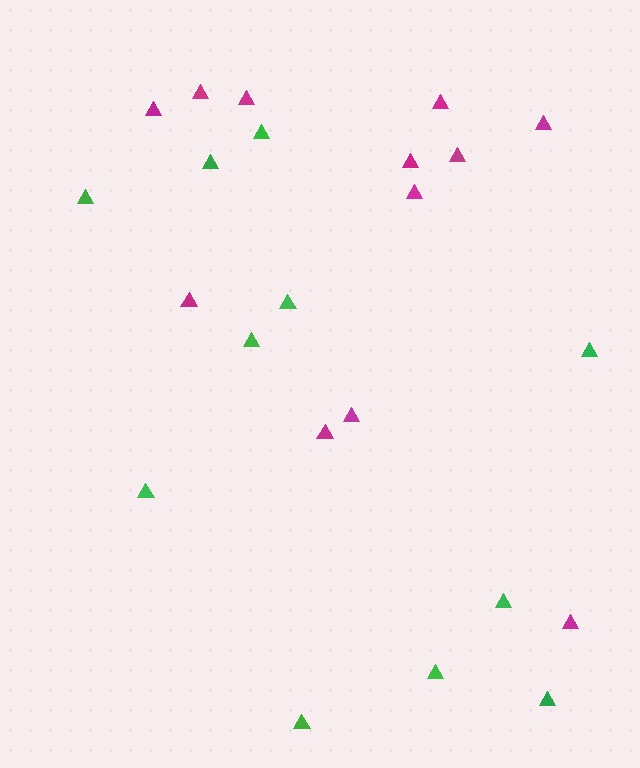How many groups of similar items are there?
There are 2 groups: one group of green triangles (11) and one group of magenta triangles (12).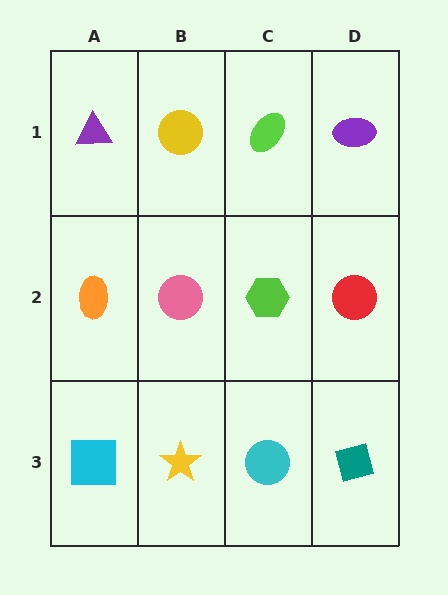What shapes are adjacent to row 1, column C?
A lime hexagon (row 2, column C), a yellow circle (row 1, column B), a purple ellipse (row 1, column D).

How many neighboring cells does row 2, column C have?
4.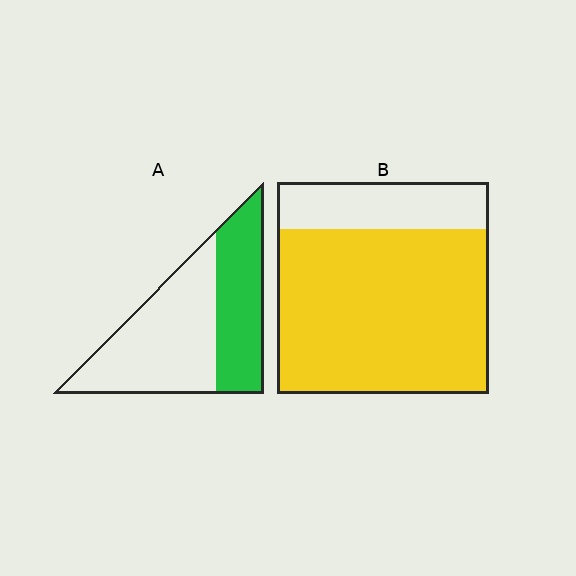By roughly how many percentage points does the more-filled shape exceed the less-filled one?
By roughly 40 percentage points (B over A).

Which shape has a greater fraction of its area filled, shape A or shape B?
Shape B.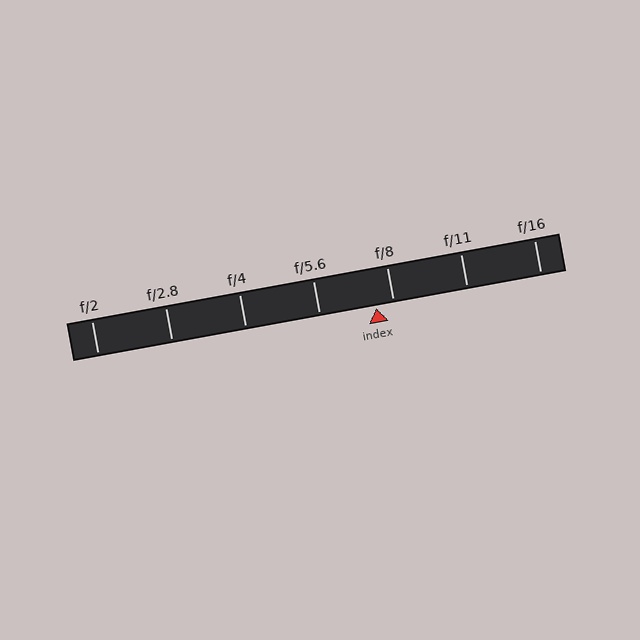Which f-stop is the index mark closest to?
The index mark is closest to f/8.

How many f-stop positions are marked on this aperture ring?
There are 7 f-stop positions marked.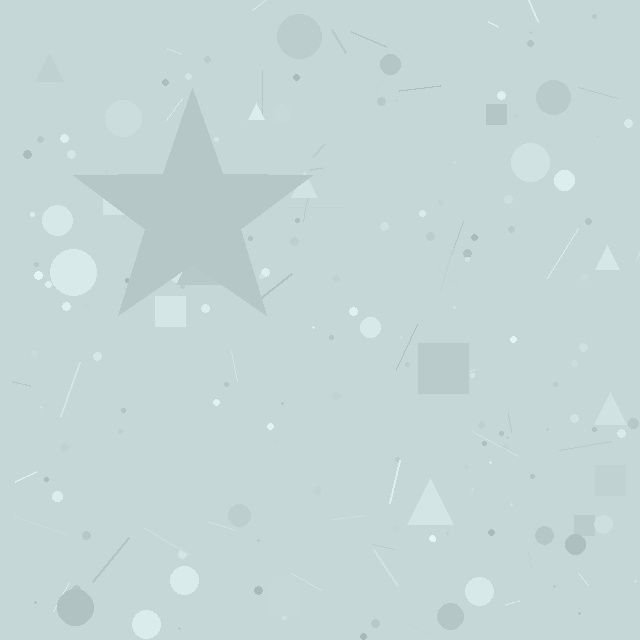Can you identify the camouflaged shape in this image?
The camouflaged shape is a star.